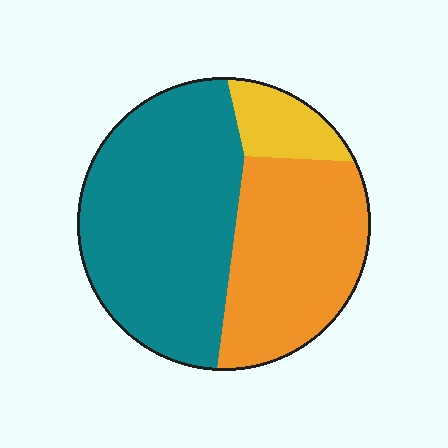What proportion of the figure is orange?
Orange covers 37% of the figure.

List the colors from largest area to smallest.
From largest to smallest: teal, orange, yellow.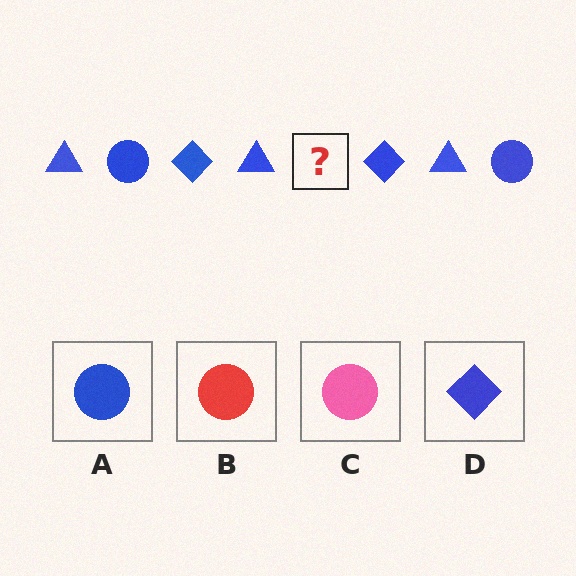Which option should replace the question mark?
Option A.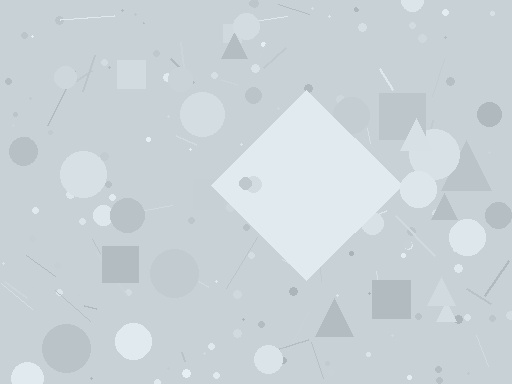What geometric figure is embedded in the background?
A diamond is embedded in the background.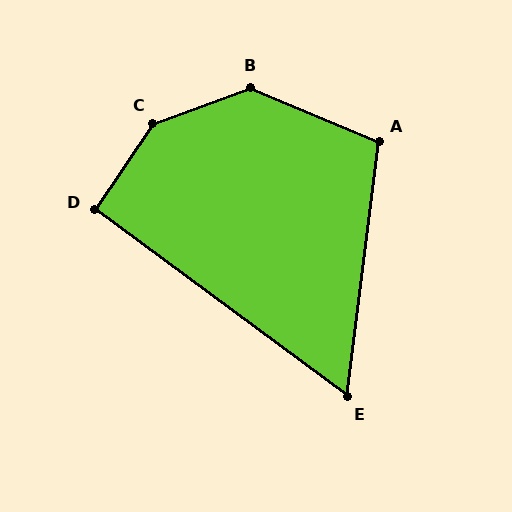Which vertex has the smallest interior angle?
E, at approximately 61 degrees.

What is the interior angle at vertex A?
Approximately 106 degrees (obtuse).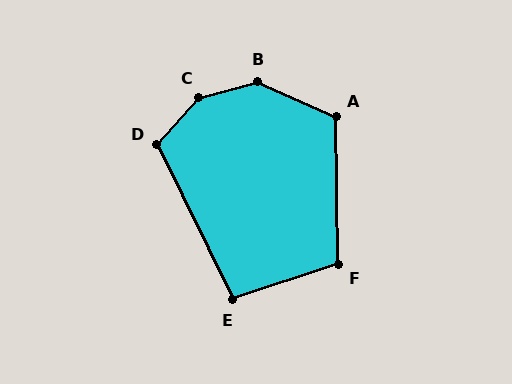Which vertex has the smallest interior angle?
E, at approximately 98 degrees.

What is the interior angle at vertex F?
Approximately 107 degrees (obtuse).